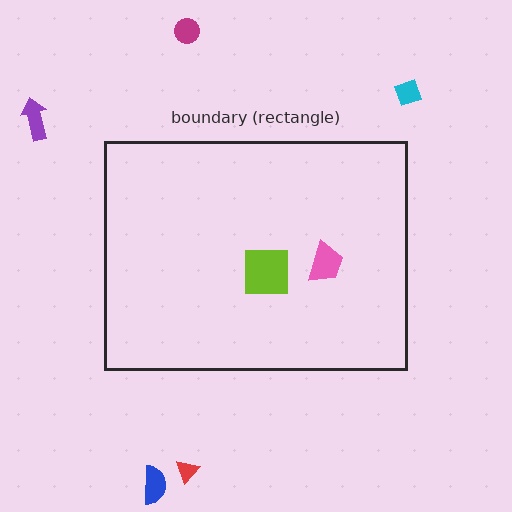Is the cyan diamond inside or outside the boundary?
Outside.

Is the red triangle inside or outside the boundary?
Outside.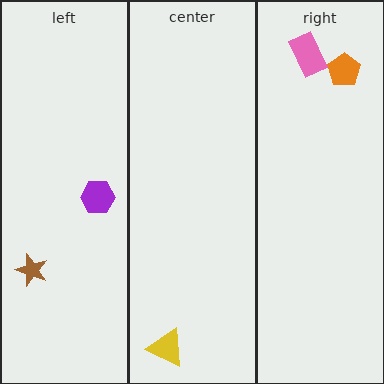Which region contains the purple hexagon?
The left region.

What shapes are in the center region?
The yellow triangle.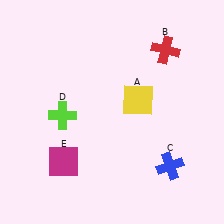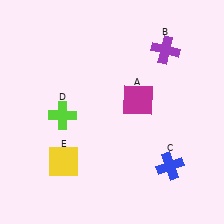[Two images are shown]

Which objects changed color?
A changed from yellow to magenta. B changed from red to purple. E changed from magenta to yellow.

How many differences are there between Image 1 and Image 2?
There are 3 differences between the two images.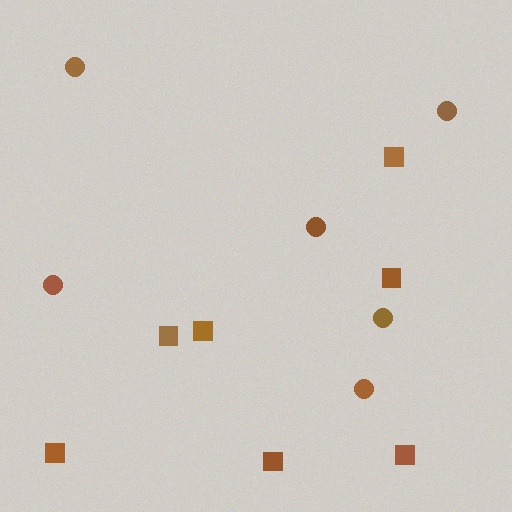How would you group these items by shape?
There are 2 groups: one group of squares (7) and one group of circles (6).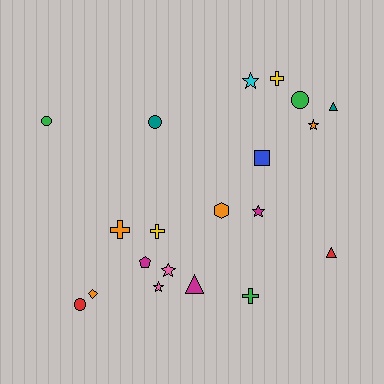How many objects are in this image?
There are 20 objects.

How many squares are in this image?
There is 1 square.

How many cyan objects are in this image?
There is 1 cyan object.